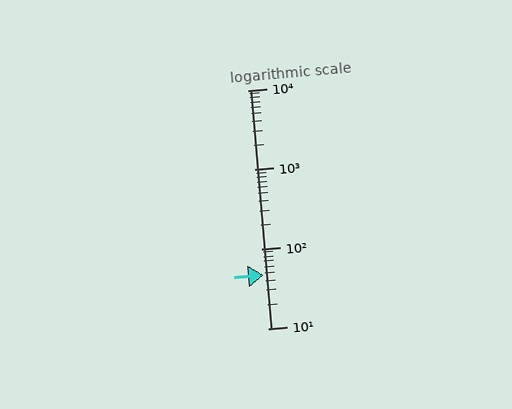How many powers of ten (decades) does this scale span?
The scale spans 3 decades, from 10 to 10000.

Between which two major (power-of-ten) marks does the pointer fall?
The pointer is between 10 and 100.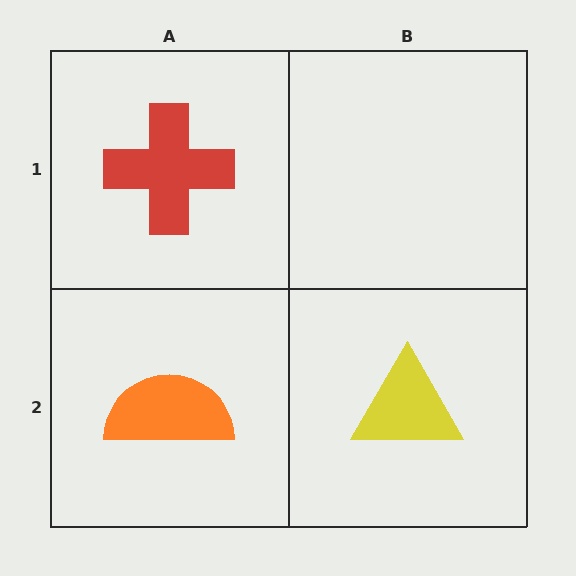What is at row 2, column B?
A yellow triangle.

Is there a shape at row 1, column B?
No, that cell is empty.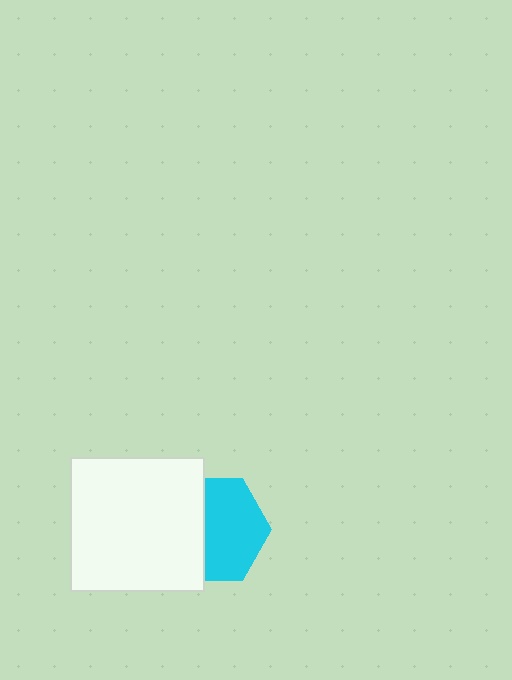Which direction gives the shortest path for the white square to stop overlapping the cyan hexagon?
Moving left gives the shortest separation.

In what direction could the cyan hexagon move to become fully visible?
The cyan hexagon could move right. That would shift it out from behind the white square entirely.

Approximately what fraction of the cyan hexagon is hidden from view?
Roughly 42% of the cyan hexagon is hidden behind the white square.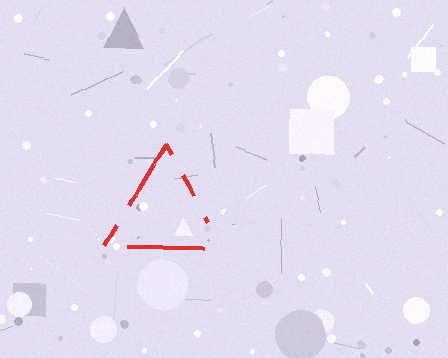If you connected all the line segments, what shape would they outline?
They would outline a triangle.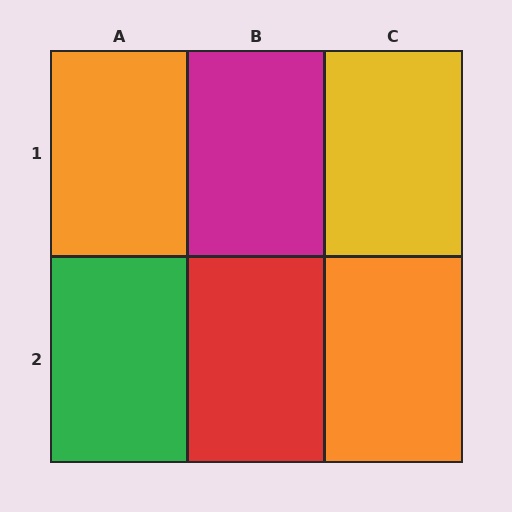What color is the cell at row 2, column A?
Green.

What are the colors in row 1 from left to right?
Orange, magenta, yellow.